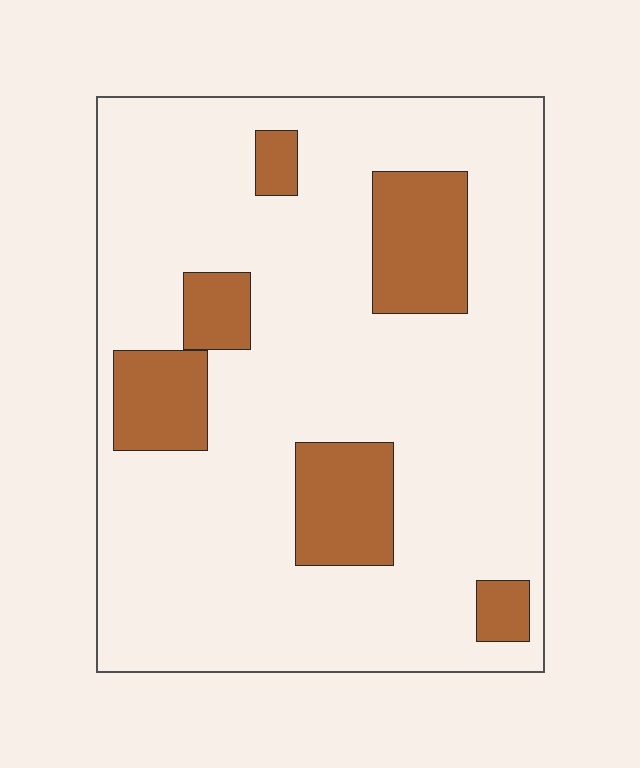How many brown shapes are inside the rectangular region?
6.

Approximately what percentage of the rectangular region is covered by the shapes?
Approximately 20%.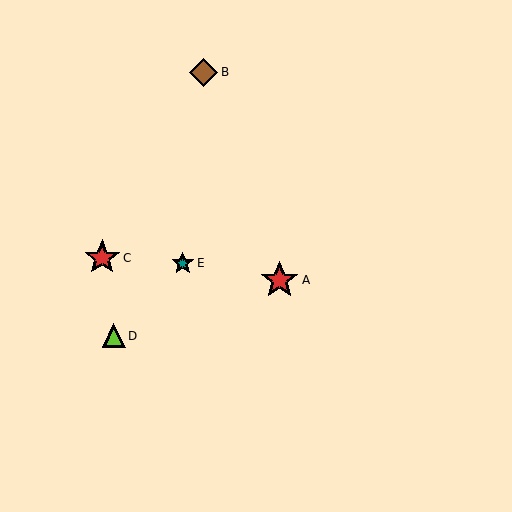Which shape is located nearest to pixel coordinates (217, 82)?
The brown diamond (labeled B) at (204, 72) is nearest to that location.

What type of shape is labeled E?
Shape E is a teal star.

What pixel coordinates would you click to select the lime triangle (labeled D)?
Click at (114, 336) to select the lime triangle D.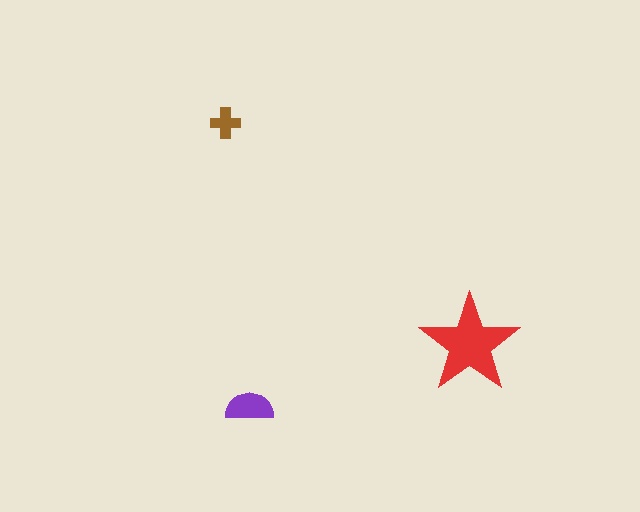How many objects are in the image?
There are 3 objects in the image.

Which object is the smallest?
The brown cross.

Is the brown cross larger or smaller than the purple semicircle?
Smaller.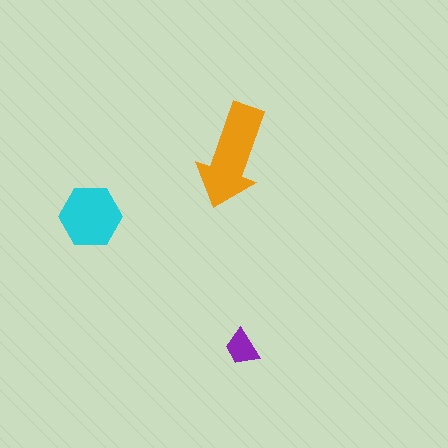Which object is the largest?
The orange arrow.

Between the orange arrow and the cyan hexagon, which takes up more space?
The orange arrow.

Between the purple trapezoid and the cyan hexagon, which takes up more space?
The cyan hexagon.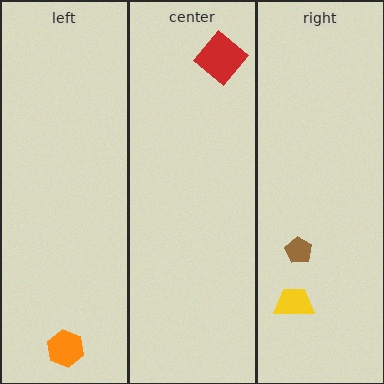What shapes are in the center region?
The red diamond.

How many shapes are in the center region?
1.